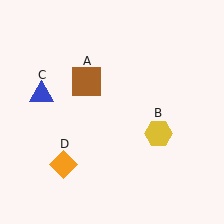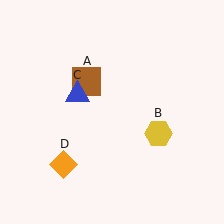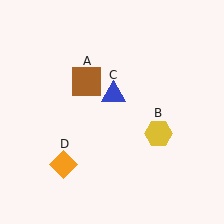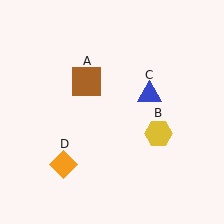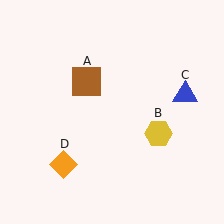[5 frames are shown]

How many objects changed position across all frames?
1 object changed position: blue triangle (object C).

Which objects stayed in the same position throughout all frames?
Brown square (object A) and yellow hexagon (object B) and orange diamond (object D) remained stationary.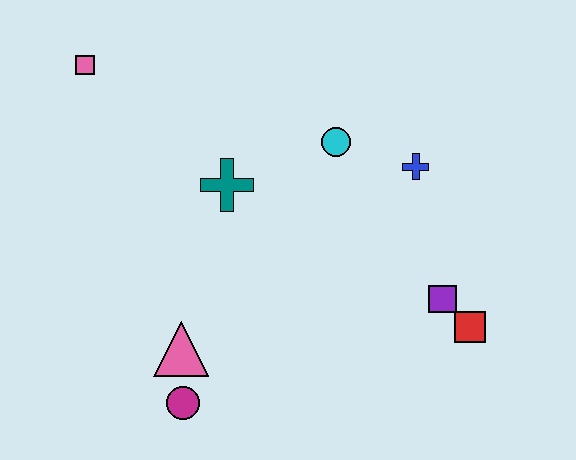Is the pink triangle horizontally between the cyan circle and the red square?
No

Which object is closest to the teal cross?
The cyan circle is closest to the teal cross.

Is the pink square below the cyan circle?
No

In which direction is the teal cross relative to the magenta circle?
The teal cross is above the magenta circle.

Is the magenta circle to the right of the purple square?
No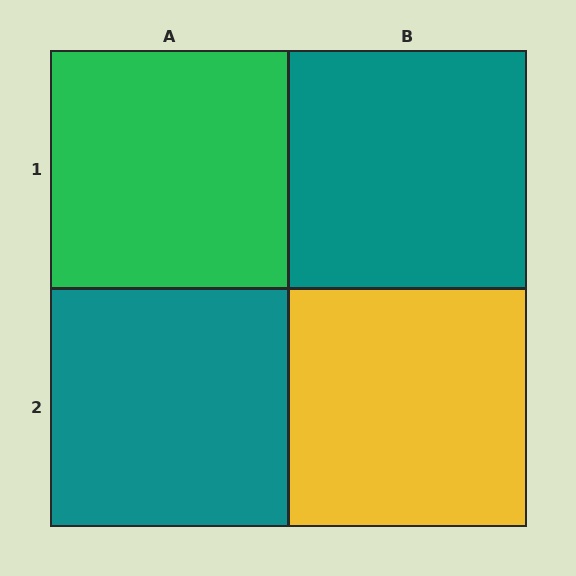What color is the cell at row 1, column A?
Green.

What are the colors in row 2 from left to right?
Teal, yellow.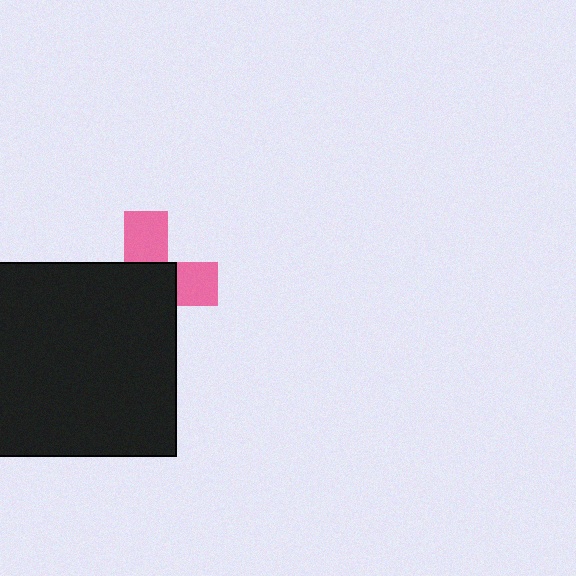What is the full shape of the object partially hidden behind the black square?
The partially hidden object is a pink cross.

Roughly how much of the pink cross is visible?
A small part of it is visible (roughly 37%).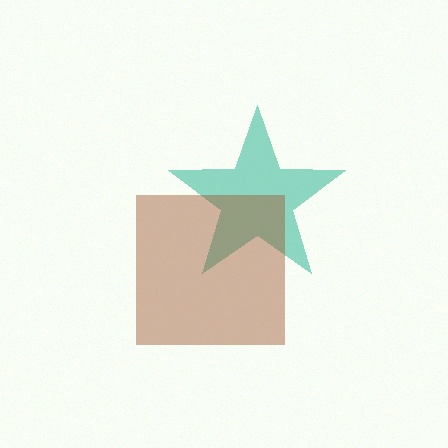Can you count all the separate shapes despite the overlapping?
Yes, there are 2 separate shapes.